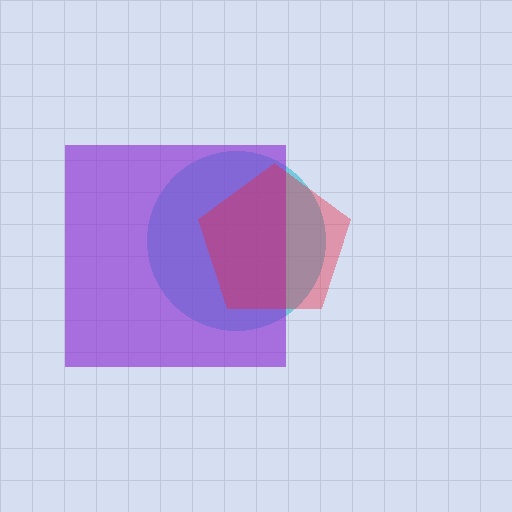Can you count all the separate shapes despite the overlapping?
Yes, there are 3 separate shapes.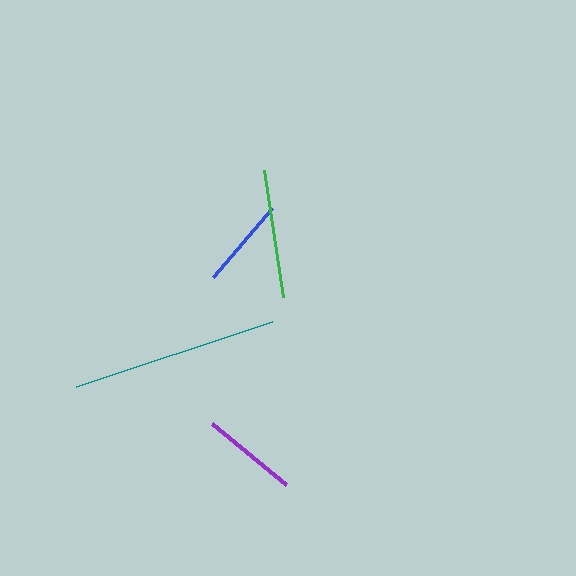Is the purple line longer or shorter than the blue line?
The purple line is longer than the blue line.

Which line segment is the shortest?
The blue line is the shortest at approximately 90 pixels.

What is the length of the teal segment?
The teal segment is approximately 206 pixels long.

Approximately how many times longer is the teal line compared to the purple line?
The teal line is approximately 2.2 times the length of the purple line.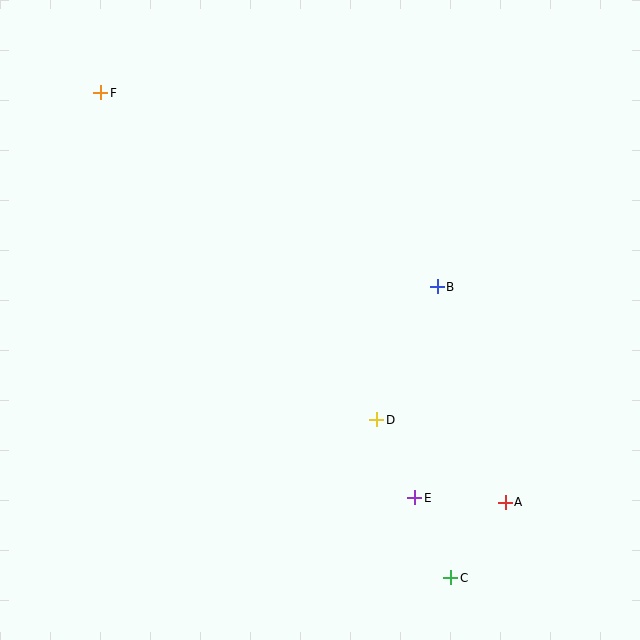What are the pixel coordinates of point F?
Point F is at (101, 93).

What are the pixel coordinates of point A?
Point A is at (505, 502).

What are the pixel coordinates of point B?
Point B is at (437, 287).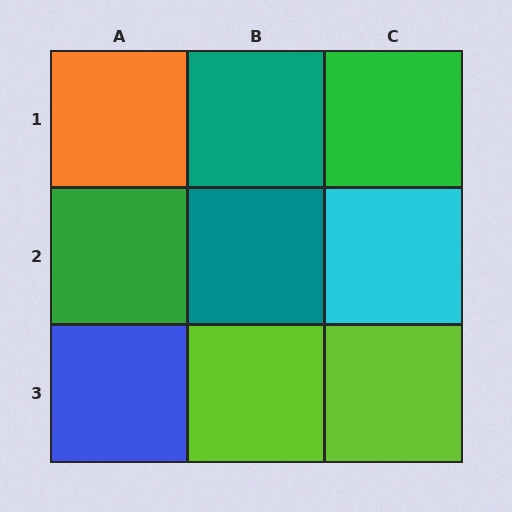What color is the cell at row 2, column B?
Teal.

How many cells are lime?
2 cells are lime.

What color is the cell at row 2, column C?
Cyan.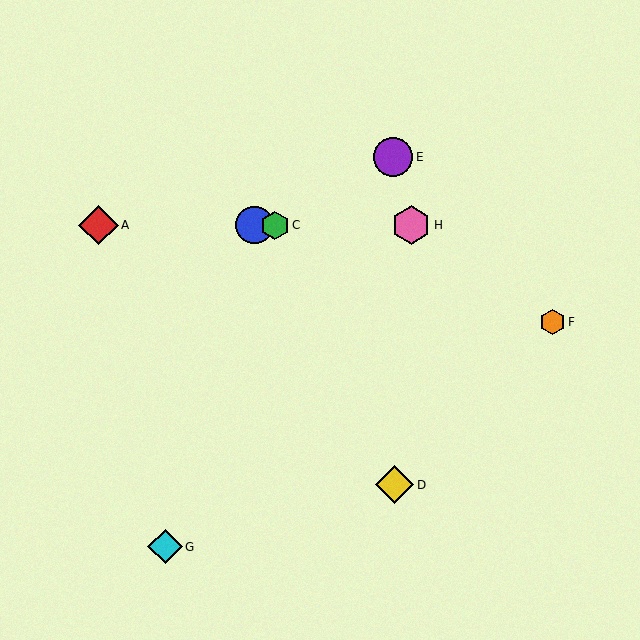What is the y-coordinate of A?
Object A is at y≈225.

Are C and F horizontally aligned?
No, C is at y≈225 and F is at y≈322.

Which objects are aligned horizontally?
Objects A, B, C, H are aligned horizontally.